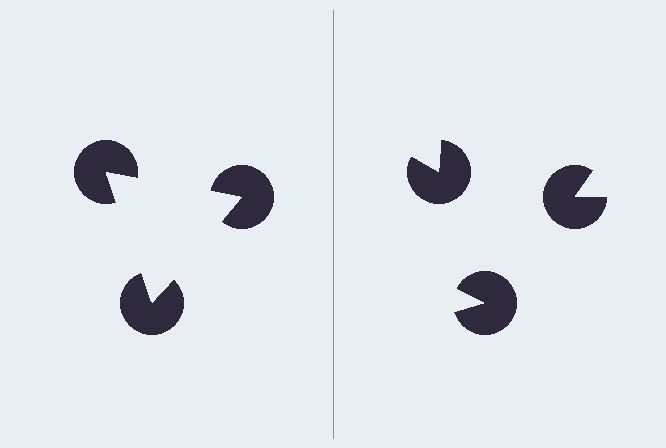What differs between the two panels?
The pac-man discs are positioned identically on both sides; only the wedge orientations differ. On the left they align to a triangle; on the right they are misaligned.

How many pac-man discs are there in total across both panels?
6 — 3 on each side.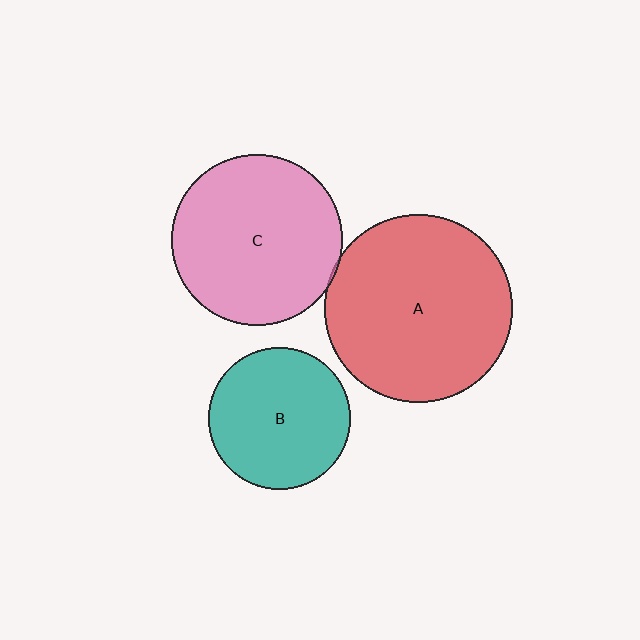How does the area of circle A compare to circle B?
Approximately 1.8 times.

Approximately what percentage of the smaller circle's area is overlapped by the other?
Approximately 5%.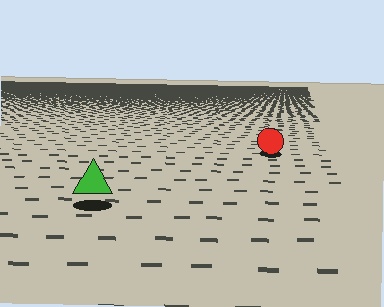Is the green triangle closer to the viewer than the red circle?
Yes. The green triangle is closer — you can tell from the texture gradient: the ground texture is coarser near it.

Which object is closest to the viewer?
The green triangle is closest. The texture marks near it are larger and more spread out.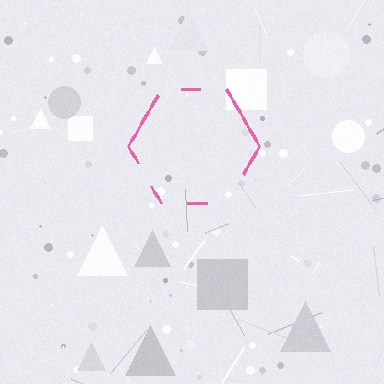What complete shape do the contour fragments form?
The contour fragments form a hexagon.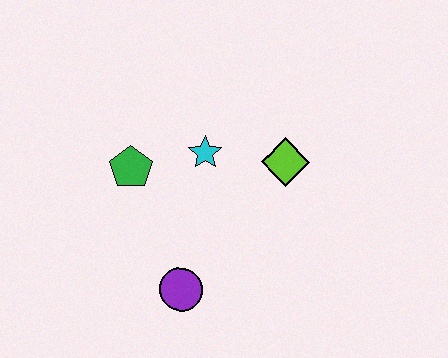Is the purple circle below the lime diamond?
Yes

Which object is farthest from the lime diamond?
The purple circle is farthest from the lime diamond.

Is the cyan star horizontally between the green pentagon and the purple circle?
No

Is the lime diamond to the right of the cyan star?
Yes